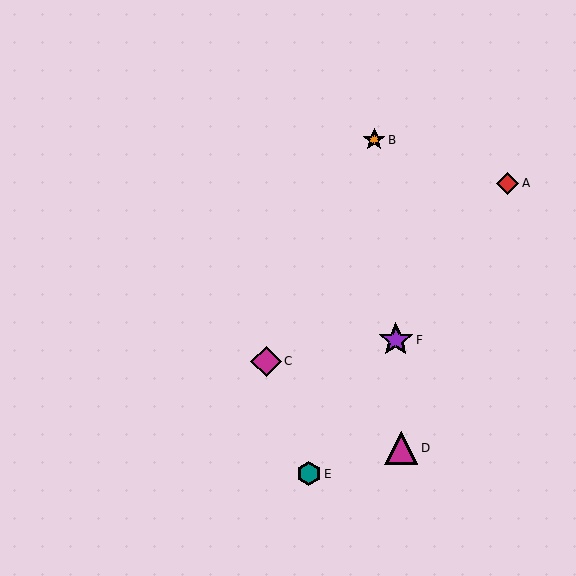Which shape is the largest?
The purple star (labeled F) is the largest.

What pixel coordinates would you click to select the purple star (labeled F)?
Click at (396, 340) to select the purple star F.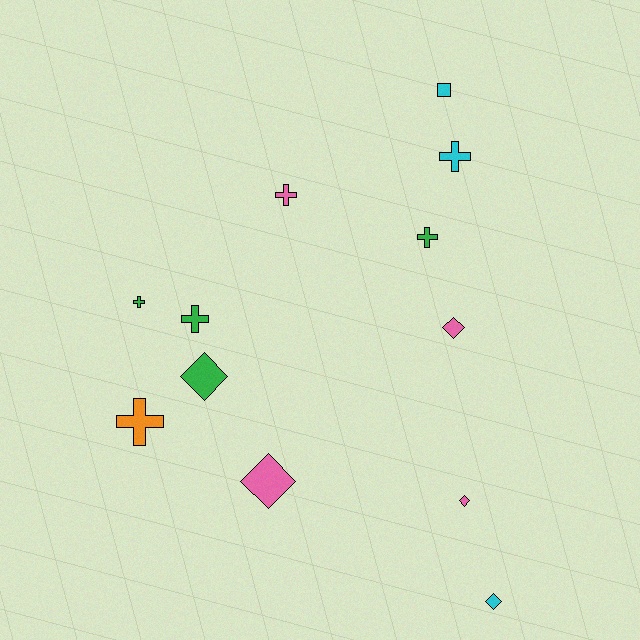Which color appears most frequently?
Pink, with 4 objects.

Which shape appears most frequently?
Cross, with 6 objects.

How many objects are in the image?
There are 12 objects.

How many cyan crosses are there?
There is 1 cyan cross.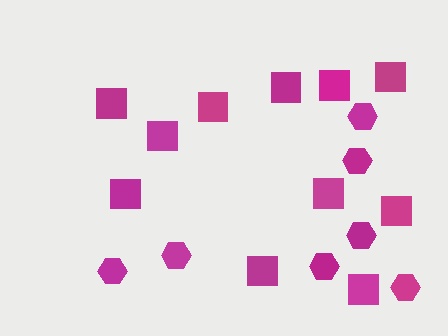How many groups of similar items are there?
There are 2 groups: one group of squares (11) and one group of hexagons (7).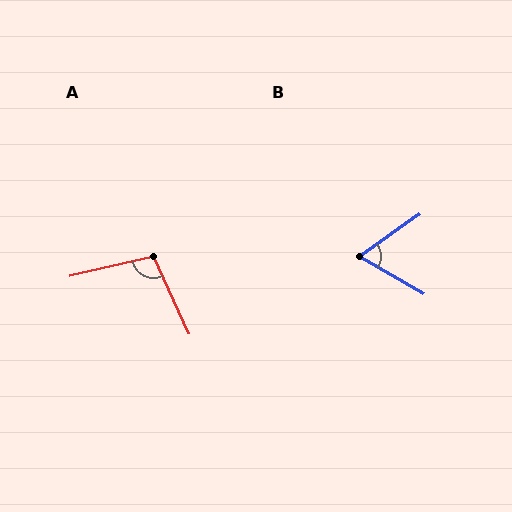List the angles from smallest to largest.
B (65°), A (101°).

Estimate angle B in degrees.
Approximately 65 degrees.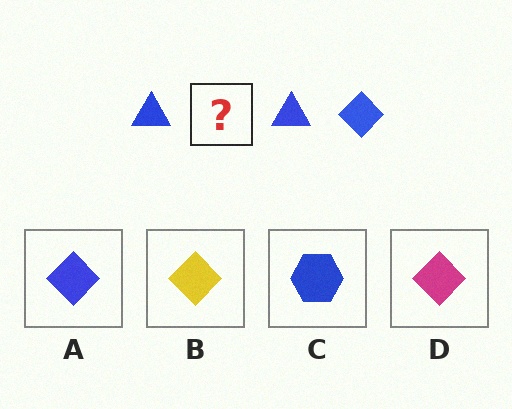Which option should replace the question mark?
Option A.